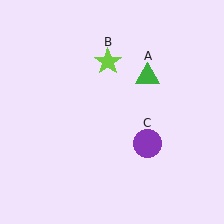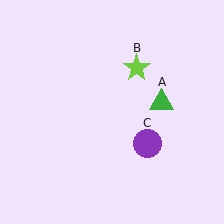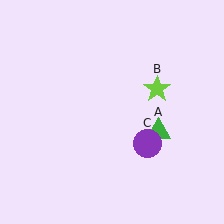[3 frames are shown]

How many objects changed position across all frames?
2 objects changed position: green triangle (object A), lime star (object B).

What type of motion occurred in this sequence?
The green triangle (object A), lime star (object B) rotated clockwise around the center of the scene.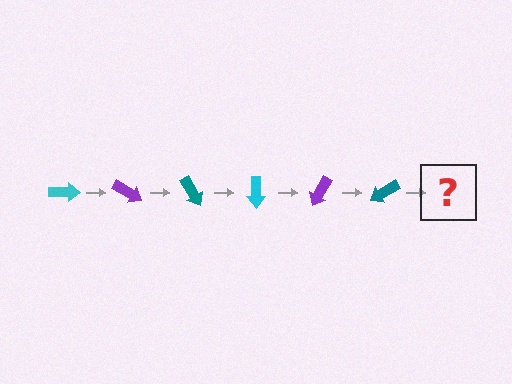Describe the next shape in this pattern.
It should be a cyan arrow, rotated 180 degrees from the start.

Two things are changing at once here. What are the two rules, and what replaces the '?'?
The two rules are that it rotates 30 degrees each step and the color cycles through cyan, purple, and teal. The '?' should be a cyan arrow, rotated 180 degrees from the start.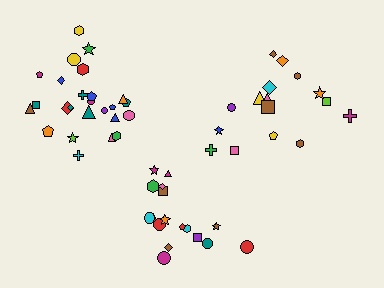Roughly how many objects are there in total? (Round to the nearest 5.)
Roughly 60 objects in total.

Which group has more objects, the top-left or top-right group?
The top-left group.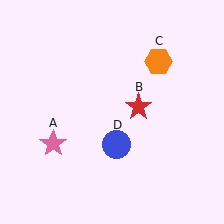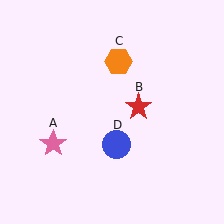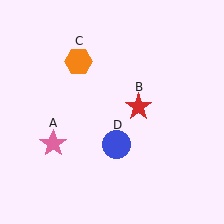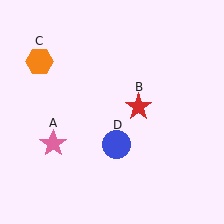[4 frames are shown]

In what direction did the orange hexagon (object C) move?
The orange hexagon (object C) moved left.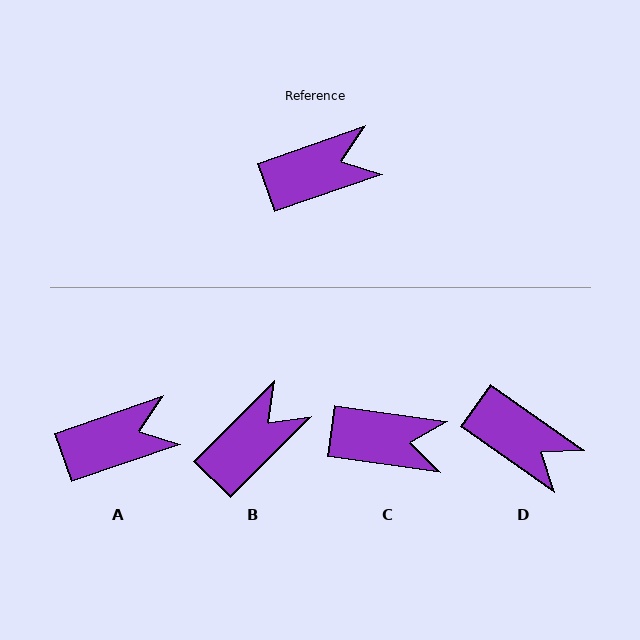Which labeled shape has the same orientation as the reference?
A.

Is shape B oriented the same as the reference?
No, it is off by about 26 degrees.